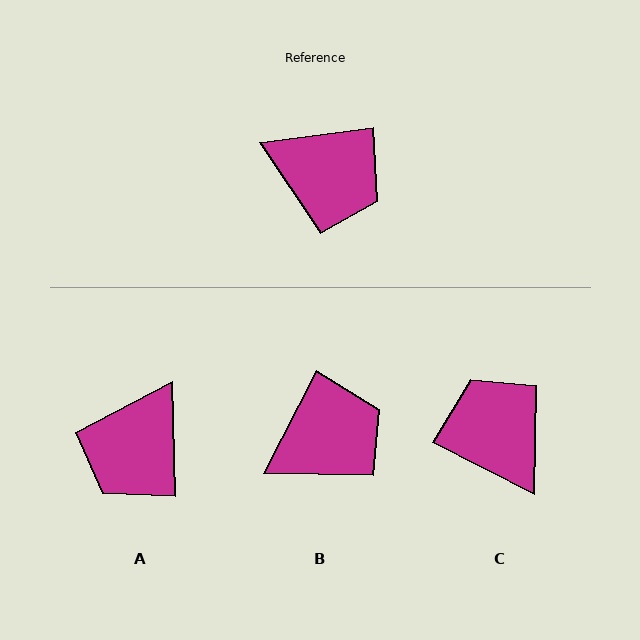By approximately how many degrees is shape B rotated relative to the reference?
Approximately 55 degrees counter-clockwise.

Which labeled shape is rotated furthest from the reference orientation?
C, about 145 degrees away.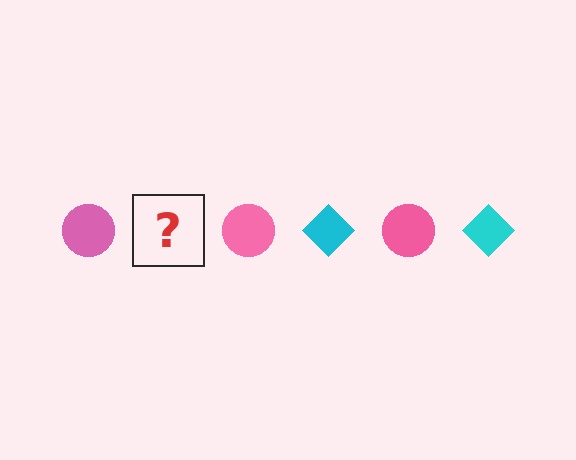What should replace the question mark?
The question mark should be replaced with a cyan diamond.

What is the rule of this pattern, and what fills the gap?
The rule is that the pattern alternates between pink circle and cyan diamond. The gap should be filled with a cyan diamond.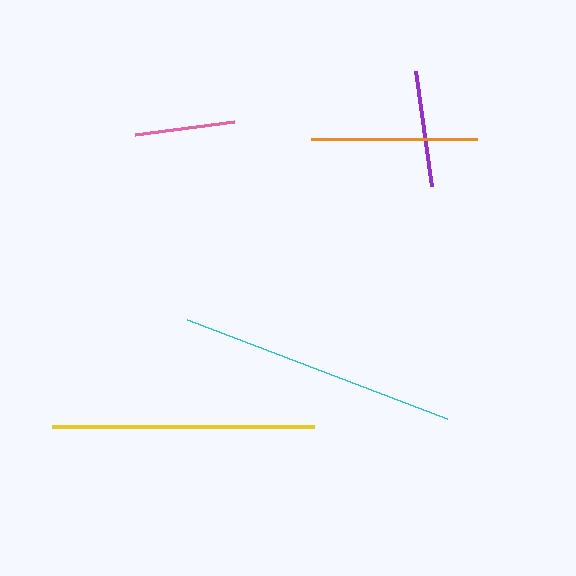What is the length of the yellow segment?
The yellow segment is approximately 262 pixels long.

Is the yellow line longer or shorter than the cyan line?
The cyan line is longer than the yellow line.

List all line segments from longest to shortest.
From longest to shortest: cyan, yellow, orange, purple, pink.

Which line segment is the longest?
The cyan line is the longest at approximately 278 pixels.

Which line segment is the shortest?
The pink line is the shortest at approximately 100 pixels.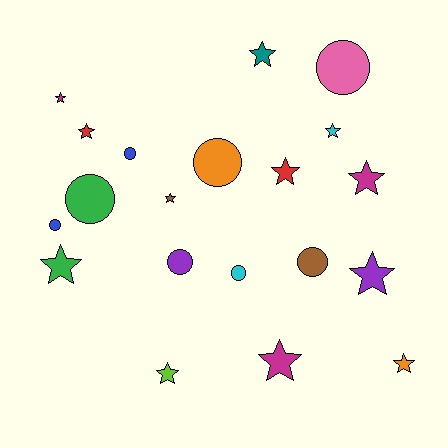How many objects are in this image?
There are 20 objects.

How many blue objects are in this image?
There are 2 blue objects.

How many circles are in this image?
There are 8 circles.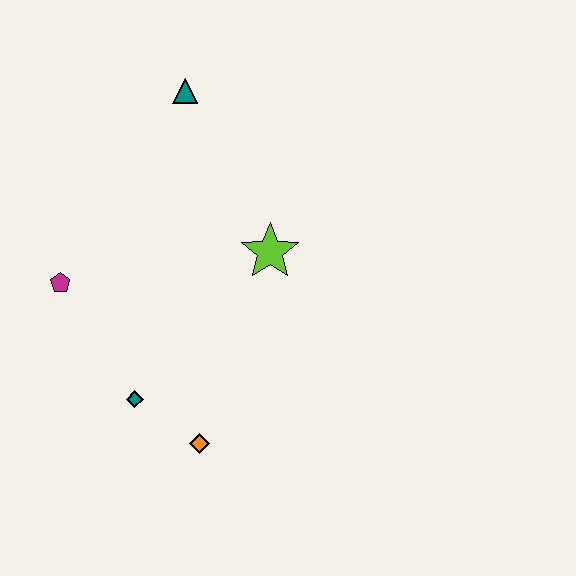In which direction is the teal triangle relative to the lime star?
The teal triangle is above the lime star.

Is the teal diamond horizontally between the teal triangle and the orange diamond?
No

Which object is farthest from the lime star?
The magenta pentagon is farthest from the lime star.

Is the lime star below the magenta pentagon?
No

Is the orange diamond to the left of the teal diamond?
No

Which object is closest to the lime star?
The teal triangle is closest to the lime star.